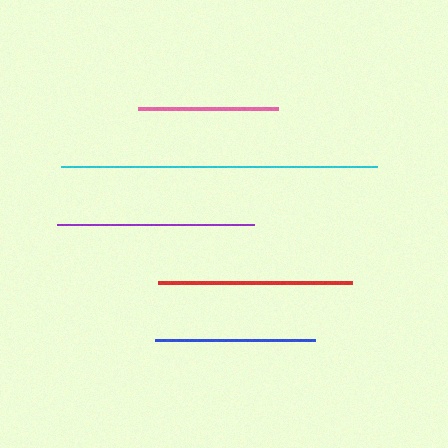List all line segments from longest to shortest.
From longest to shortest: cyan, purple, red, blue, pink.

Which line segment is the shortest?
The pink line is the shortest at approximately 139 pixels.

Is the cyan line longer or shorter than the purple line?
The cyan line is longer than the purple line.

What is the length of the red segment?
The red segment is approximately 193 pixels long.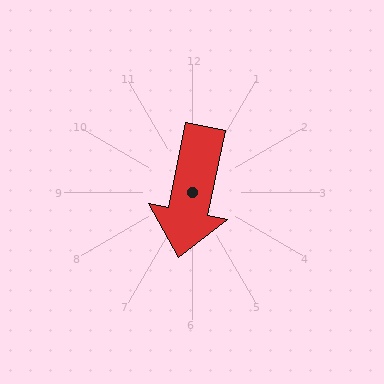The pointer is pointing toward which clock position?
Roughly 6 o'clock.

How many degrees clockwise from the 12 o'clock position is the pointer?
Approximately 192 degrees.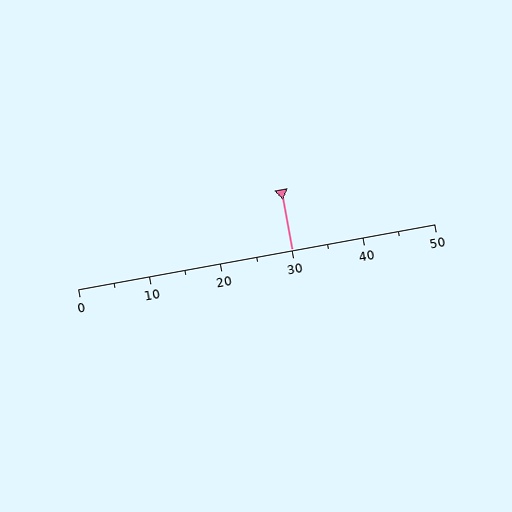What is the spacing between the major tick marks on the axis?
The major ticks are spaced 10 apart.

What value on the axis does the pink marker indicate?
The marker indicates approximately 30.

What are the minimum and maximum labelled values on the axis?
The axis runs from 0 to 50.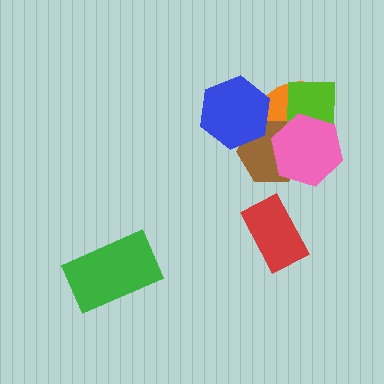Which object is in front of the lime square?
The pink hexagon is in front of the lime square.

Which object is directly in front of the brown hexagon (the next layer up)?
The lime square is directly in front of the brown hexagon.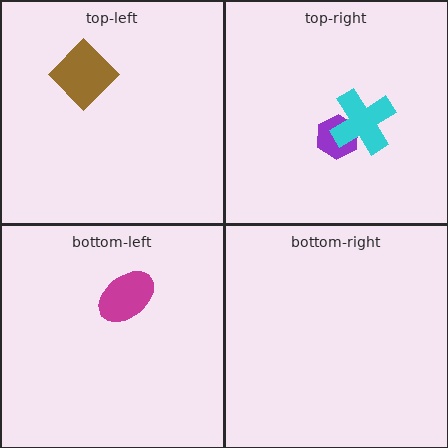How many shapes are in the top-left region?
1.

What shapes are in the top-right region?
The purple hexagon, the cyan cross.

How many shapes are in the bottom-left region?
1.